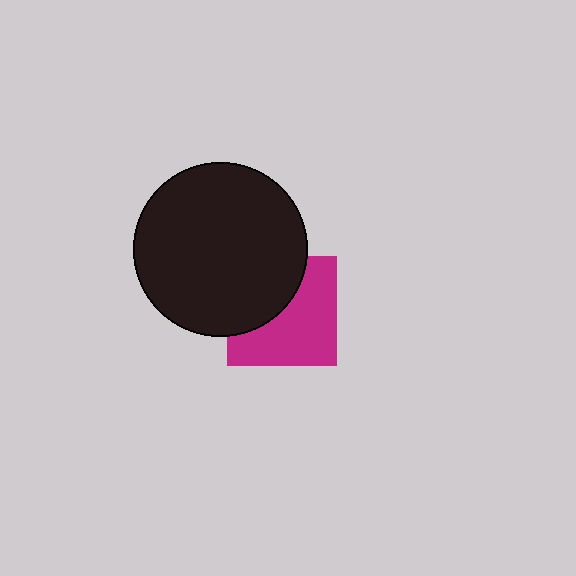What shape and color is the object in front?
The object in front is a black circle.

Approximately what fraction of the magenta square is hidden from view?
Roughly 41% of the magenta square is hidden behind the black circle.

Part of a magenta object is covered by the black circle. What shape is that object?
It is a square.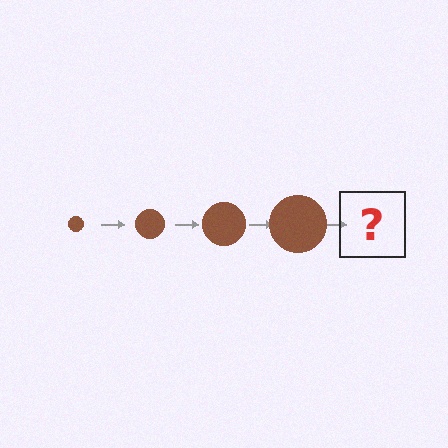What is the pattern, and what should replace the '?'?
The pattern is that the circle gets progressively larger each step. The '?' should be a brown circle, larger than the previous one.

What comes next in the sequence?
The next element should be a brown circle, larger than the previous one.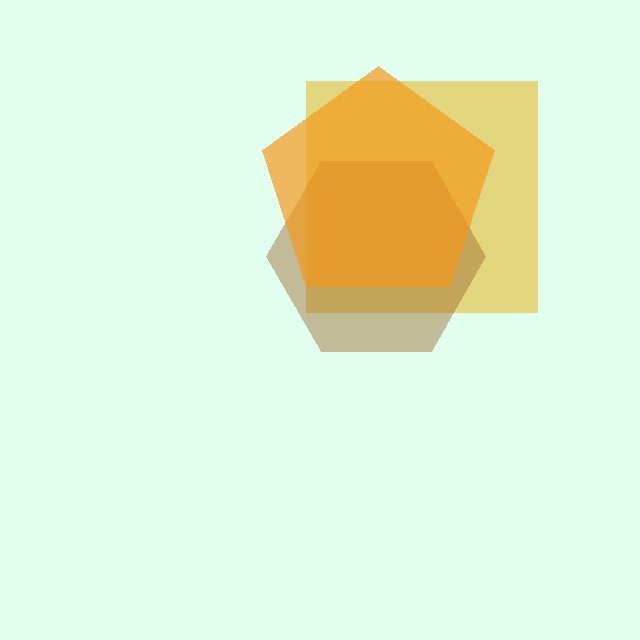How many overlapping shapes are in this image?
There are 3 overlapping shapes in the image.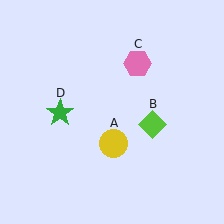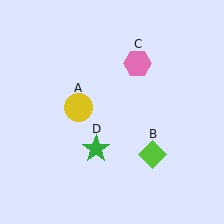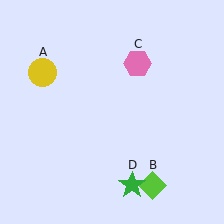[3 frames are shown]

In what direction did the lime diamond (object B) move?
The lime diamond (object B) moved down.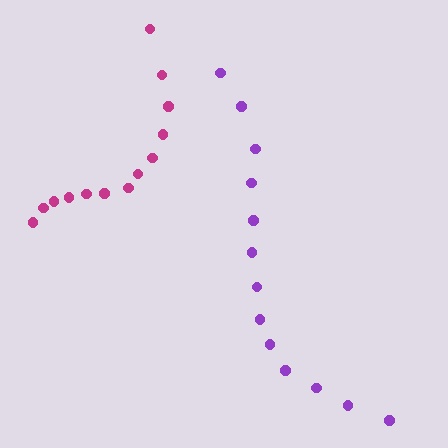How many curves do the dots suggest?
There are 2 distinct paths.